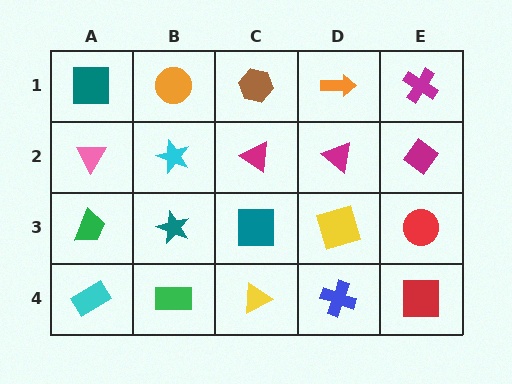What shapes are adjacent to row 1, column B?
A cyan star (row 2, column B), a teal square (row 1, column A), a brown hexagon (row 1, column C).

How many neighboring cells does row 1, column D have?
3.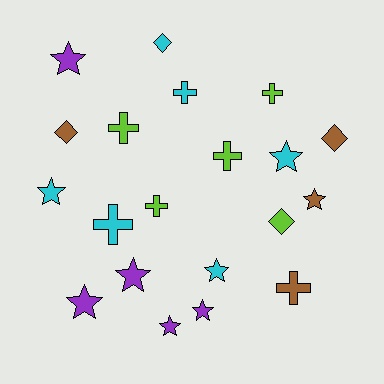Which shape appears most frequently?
Star, with 9 objects.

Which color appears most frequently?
Cyan, with 6 objects.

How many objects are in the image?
There are 20 objects.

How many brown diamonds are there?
There are 2 brown diamonds.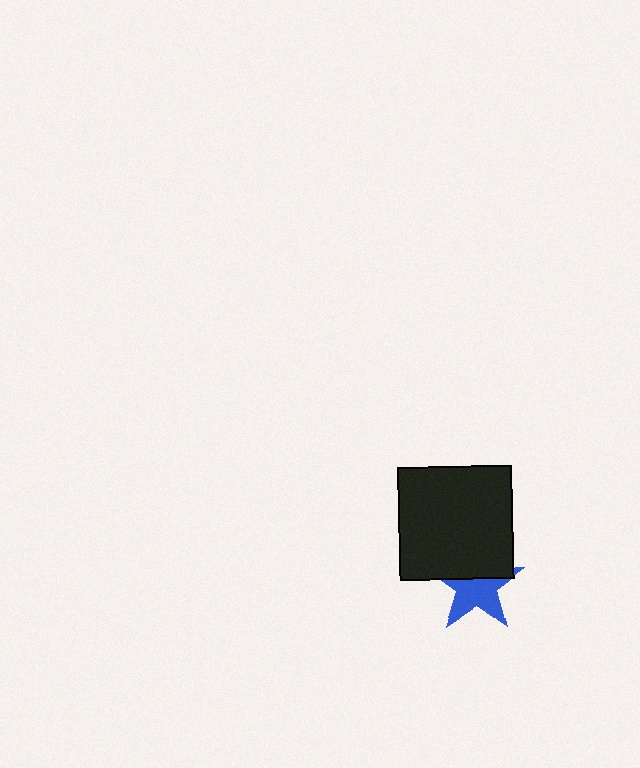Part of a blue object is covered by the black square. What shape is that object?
It is a star.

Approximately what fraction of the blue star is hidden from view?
Roughly 43% of the blue star is hidden behind the black square.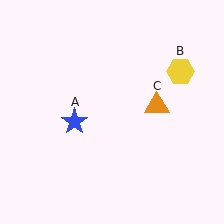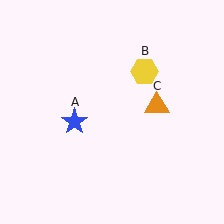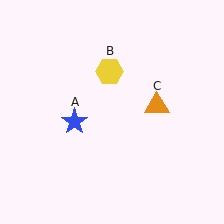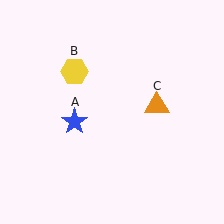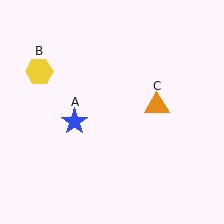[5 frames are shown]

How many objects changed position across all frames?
1 object changed position: yellow hexagon (object B).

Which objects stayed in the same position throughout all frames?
Blue star (object A) and orange triangle (object C) remained stationary.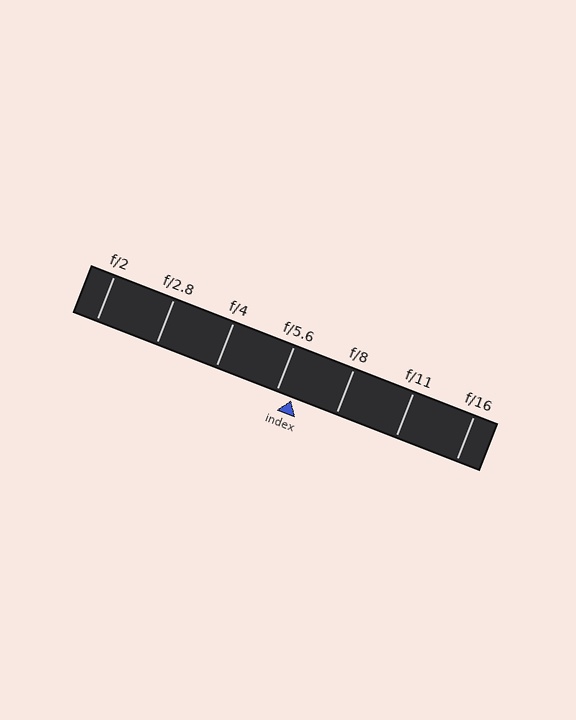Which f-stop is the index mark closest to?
The index mark is closest to f/5.6.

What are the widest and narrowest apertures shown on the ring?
The widest aperture shown is f/2 and the narrowest is f/16.